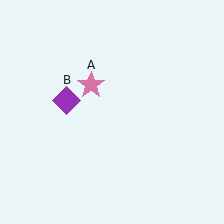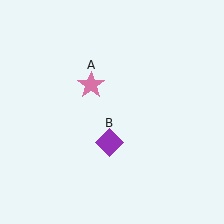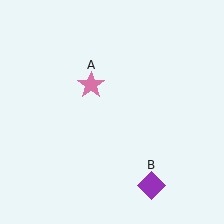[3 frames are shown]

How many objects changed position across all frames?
1 object changed position: purple diamond (object B).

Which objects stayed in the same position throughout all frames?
Pink star (object A) remained stationary.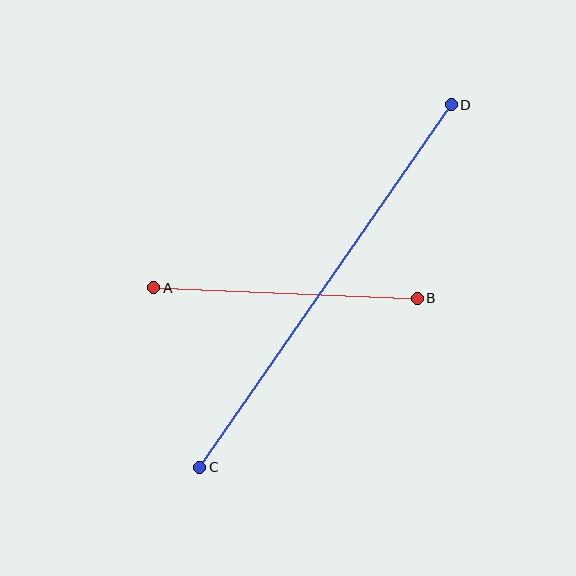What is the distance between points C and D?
The distance is approximately 441 pixels.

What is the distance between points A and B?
The distance is approximately 264 pixels.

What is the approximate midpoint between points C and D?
The midpoint is at approximately (326, 286) pixels.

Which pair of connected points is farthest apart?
Points C and D are farthest apart.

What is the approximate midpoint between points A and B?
The midpoint is at approximately (286, 293) pixels.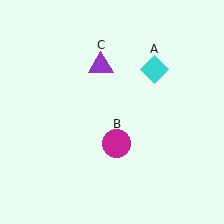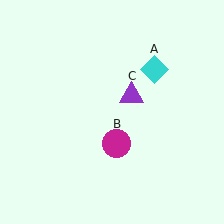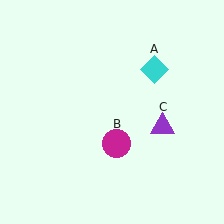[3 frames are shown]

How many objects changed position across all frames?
1 object changed position: purple triangle (object C).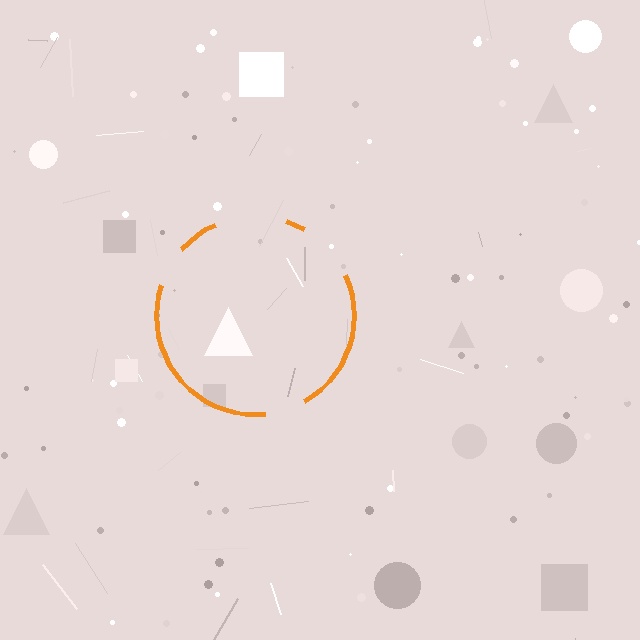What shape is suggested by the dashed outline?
The dashed outline suggests a circle.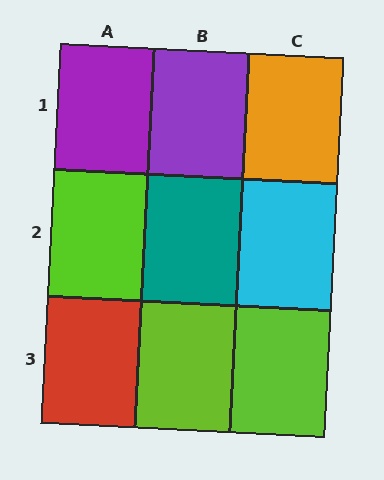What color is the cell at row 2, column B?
Teal.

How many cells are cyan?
1 cell is cyan.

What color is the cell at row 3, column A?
Red.